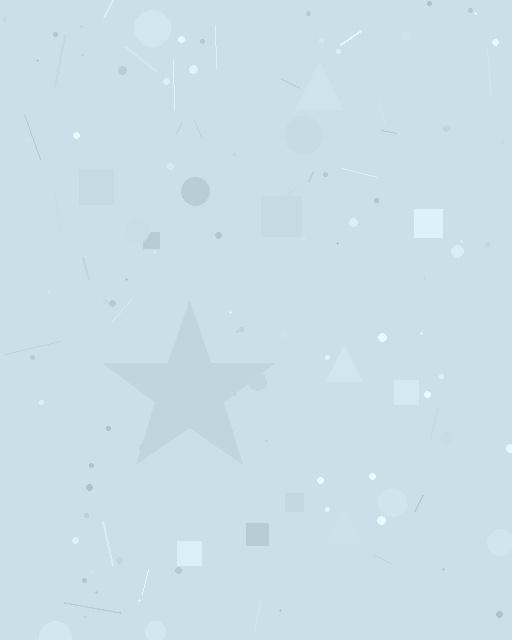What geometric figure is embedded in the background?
A star is embedded in the background.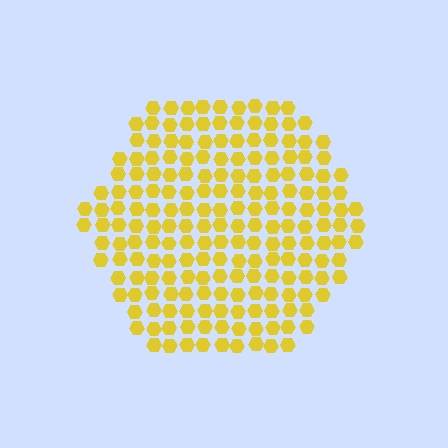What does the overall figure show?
The overall figure shows a hexagon.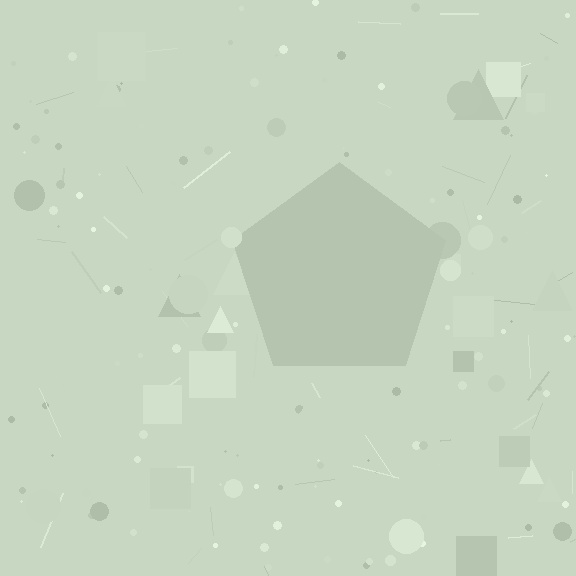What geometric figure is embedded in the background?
A pentagon is embedded in the background.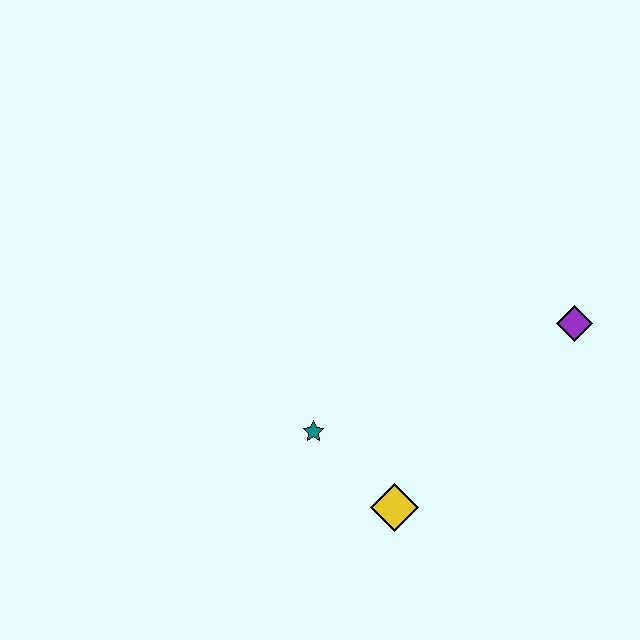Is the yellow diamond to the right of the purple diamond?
No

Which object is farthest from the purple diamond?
The teal star is farthest from the purple diamond.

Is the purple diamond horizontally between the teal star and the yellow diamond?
No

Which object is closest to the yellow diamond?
The teal star is closest to the yellow diamond.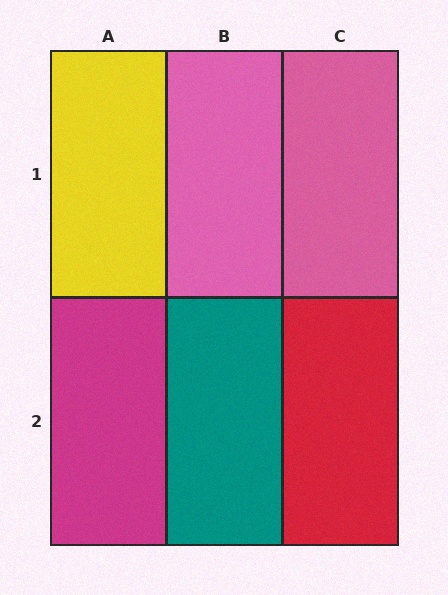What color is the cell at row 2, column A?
Magenta.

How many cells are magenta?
1 cell is magenta.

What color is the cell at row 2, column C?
Red.